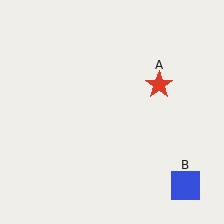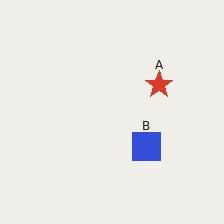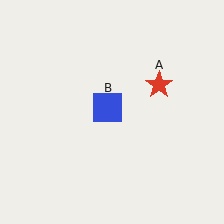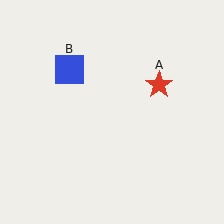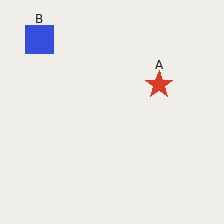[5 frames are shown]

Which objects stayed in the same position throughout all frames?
Red star (object A) remained stationary.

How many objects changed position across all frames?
1 object changed position: blue square (object B).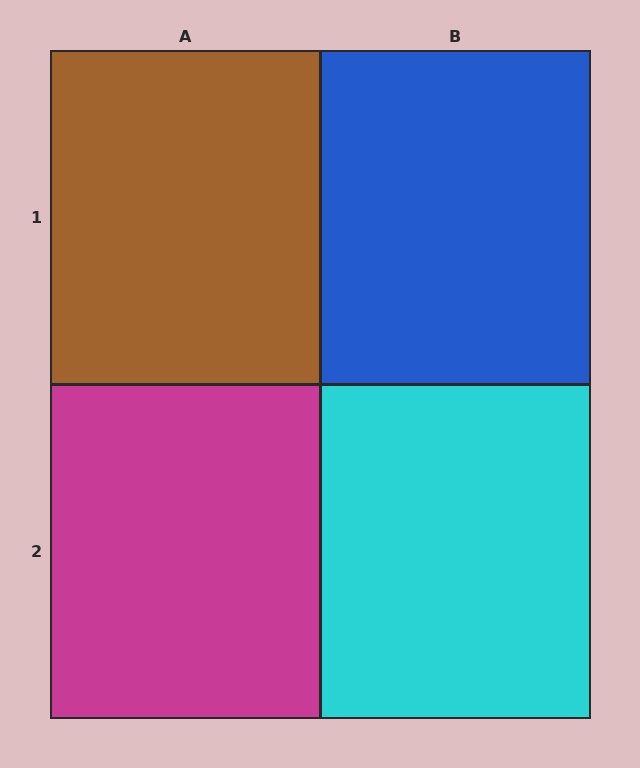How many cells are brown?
1 cell is brown.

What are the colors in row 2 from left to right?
Magenta, cyan.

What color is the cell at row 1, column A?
Brown.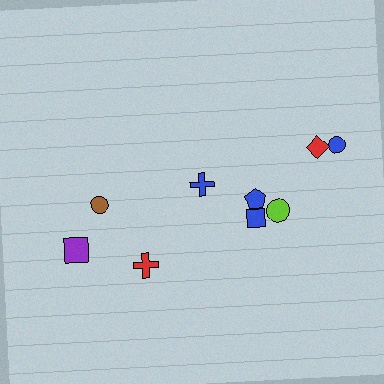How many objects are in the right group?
There are 6 objects.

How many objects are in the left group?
There are 3 objects.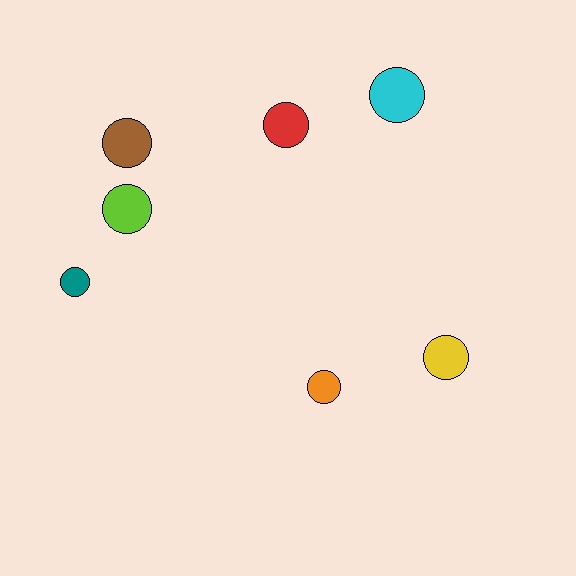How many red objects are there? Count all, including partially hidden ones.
There is 1 red object.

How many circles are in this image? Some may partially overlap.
There are 7 circles.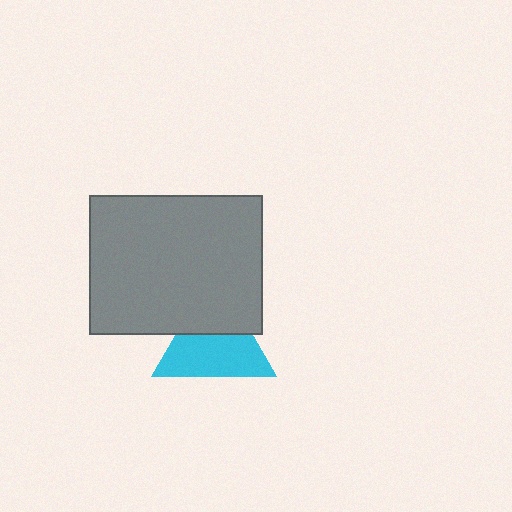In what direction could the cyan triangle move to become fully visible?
The cyan triangle could move down. That would shift it out from behind the gray rectangle entirely.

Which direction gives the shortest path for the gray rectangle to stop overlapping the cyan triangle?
Moving up gives the shortest separation.